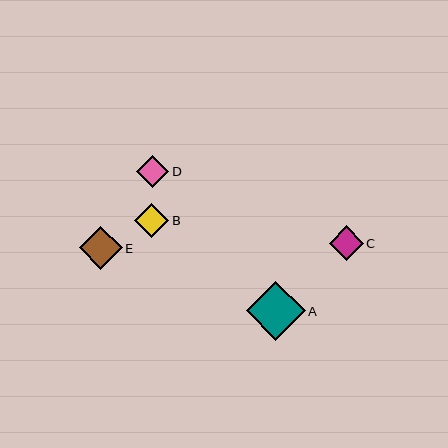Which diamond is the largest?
Diamond A is the largest with a size of approximately 59 pixels.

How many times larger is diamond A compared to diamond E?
Diamond A is approximately 1.4 times the size of diamond E.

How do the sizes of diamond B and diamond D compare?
Diamond B and diamond D are approximately the same size.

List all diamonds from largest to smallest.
From largest to smallest: A, E, C, B, D.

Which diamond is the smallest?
Diamond D is the smallest with a size of approximately 32 pixels.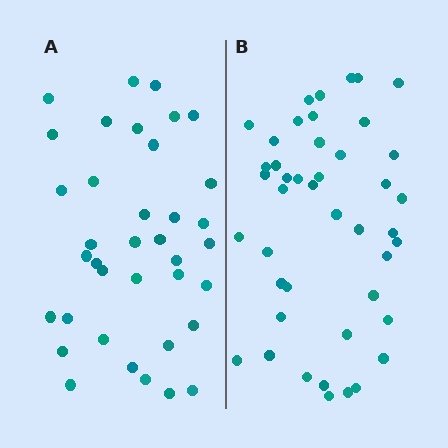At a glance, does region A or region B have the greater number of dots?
Region B (the right region) has more dots.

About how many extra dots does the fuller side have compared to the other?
Region B has roughly 8 or so more dots than region A.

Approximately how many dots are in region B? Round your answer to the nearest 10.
About 40 dots. (The exact count is 44, which rounds to 40.)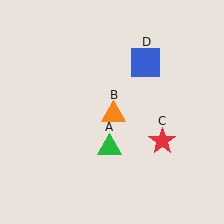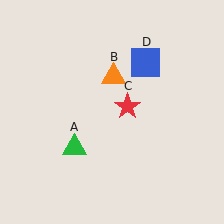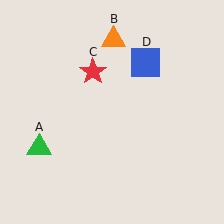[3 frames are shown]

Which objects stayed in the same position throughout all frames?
Blue square (object D) remained stationary.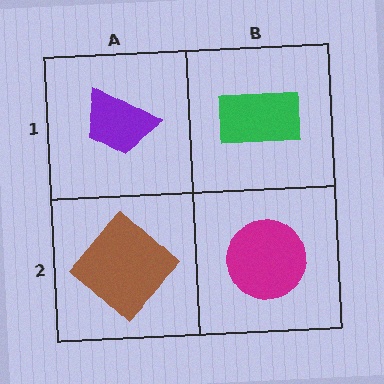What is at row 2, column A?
A brown diamond.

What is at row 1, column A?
A purple trapezoid.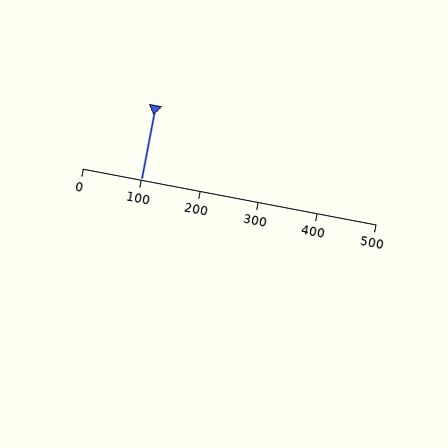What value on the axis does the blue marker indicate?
The marker indicates approximately 100.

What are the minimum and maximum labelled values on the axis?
The axis runs from 0 to 500.